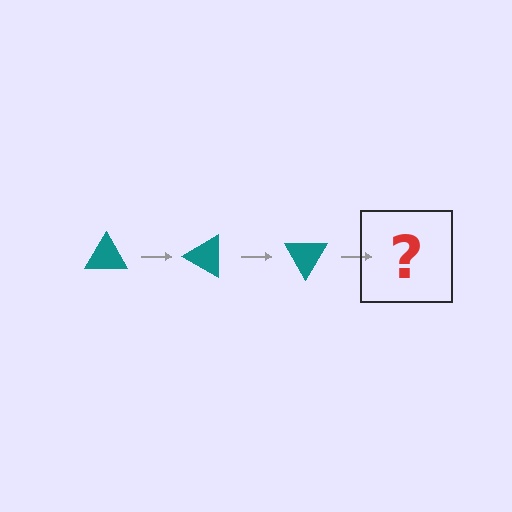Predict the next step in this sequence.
The next step is a teal triangle rotated 90 degrees.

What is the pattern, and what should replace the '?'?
The pattern is that the triangle rotates 30 degrees each step. The '?' should be a teal triangle rotated 90 degrees.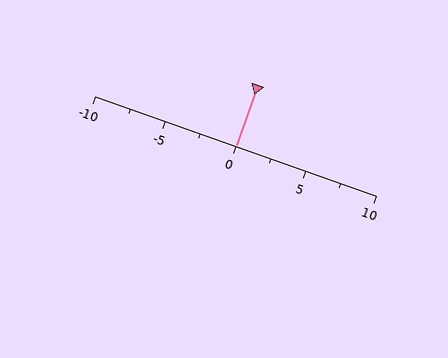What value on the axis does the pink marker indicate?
The marker indicates approximately 0.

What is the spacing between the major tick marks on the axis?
The major ticks are spaced 5 apart.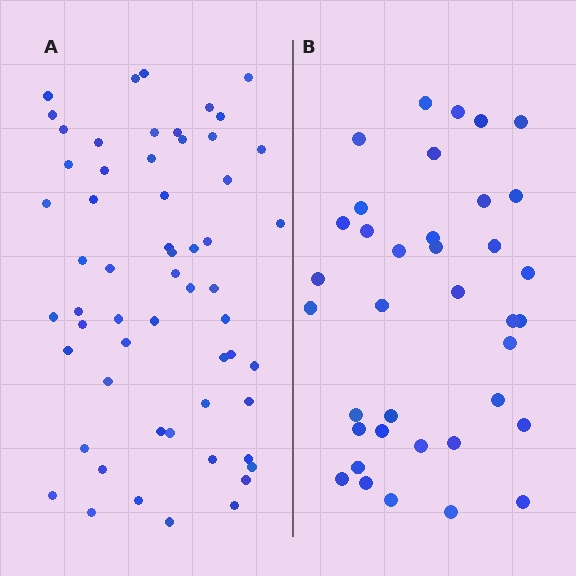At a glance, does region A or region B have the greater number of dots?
Region A (the left region) has more dots.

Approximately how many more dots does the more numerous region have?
Region A has approximately 20 more dots than region B.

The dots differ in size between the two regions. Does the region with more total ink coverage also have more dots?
No. Region B has more total ink coverage because its dots are larger, but region A actually contains more individual dots. Total area can be misleading — the number of items is what matters here.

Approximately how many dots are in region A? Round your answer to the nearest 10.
About 60 dots. (The exact count is 58, which rounds to 60.)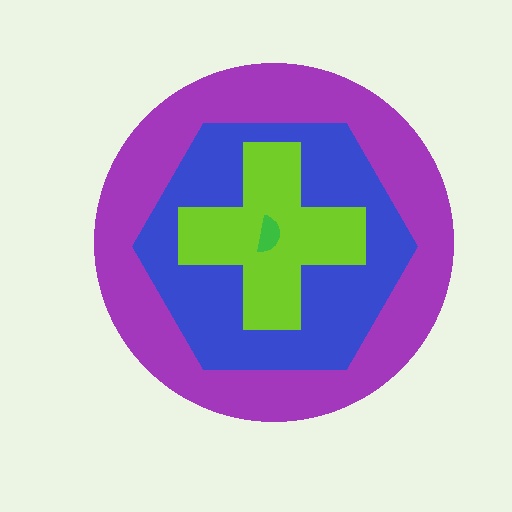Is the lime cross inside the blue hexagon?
Yes.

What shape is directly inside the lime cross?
The green semicircle.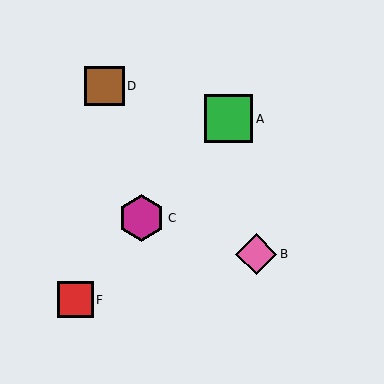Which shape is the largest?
The green square (labeled A) is the largest.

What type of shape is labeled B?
Shape B is a pink diamond.